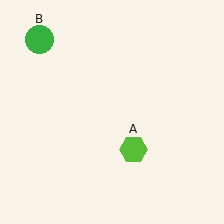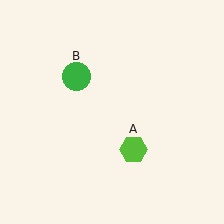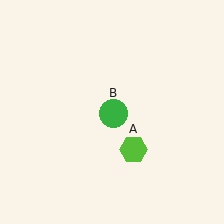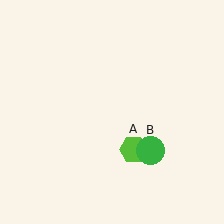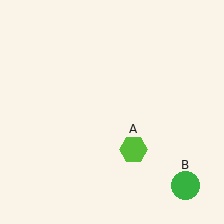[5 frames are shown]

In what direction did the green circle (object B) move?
The green circle (object B) moved down and to the right.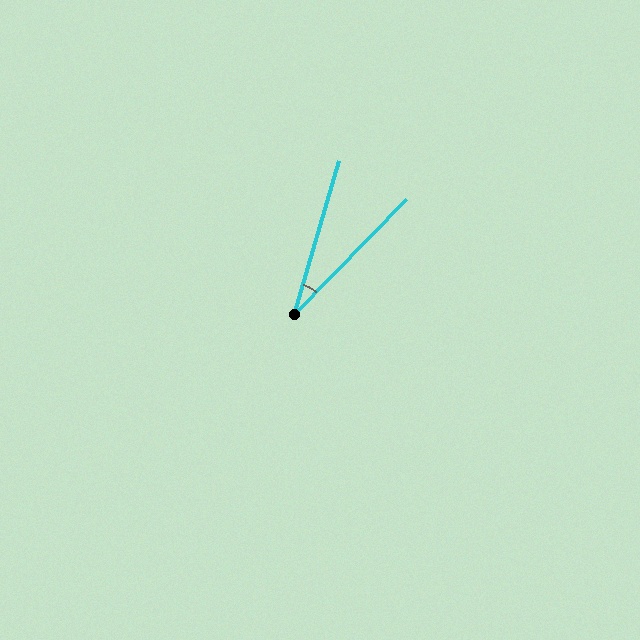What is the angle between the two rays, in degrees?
Approximately 28 degrees.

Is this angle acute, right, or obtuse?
It is acute.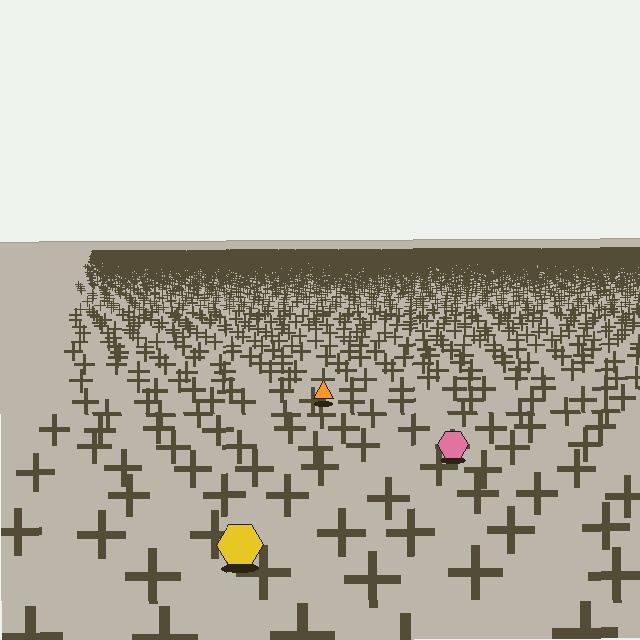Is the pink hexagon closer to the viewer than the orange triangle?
Yes. The pink hexagon is closer — you can tell from the texture gradient: the ground texture is coarser near it.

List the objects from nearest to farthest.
From nearest to farthest: the yellow hexagon, the pink hexagon, the orange triangle.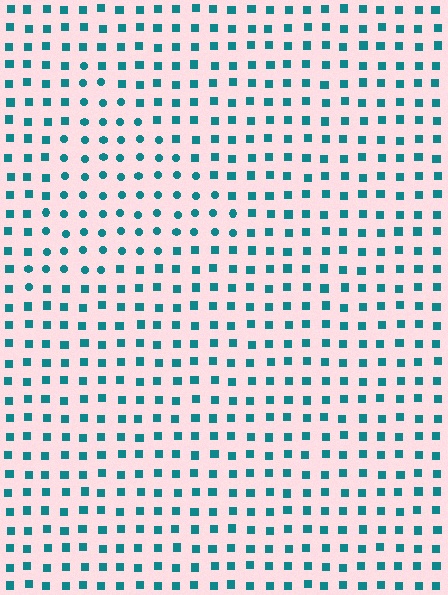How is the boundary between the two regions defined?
The boundary is defined by a change in element shape: circles inside vs. squares outside. All elements share the same color and spacing.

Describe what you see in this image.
The image is filled with small teal elements arranged in a uniform grid. A triangle-shaped region contains circles, while the surrounding area contains squares. The boundary is defined purely by the change in element shape.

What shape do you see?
I see a triangle.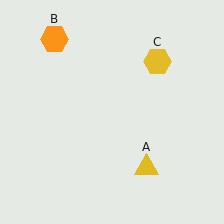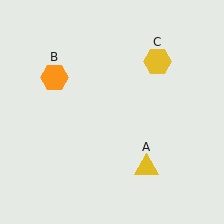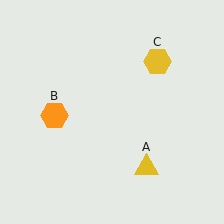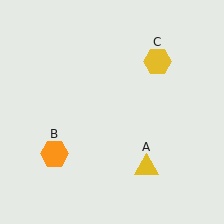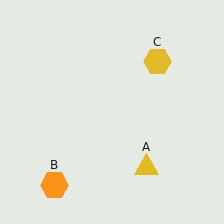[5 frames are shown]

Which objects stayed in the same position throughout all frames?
Yellow triangle (object A) and yellow hexagon (object C) remained stationary.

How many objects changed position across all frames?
1 object changed position: orange hexagon (object B).